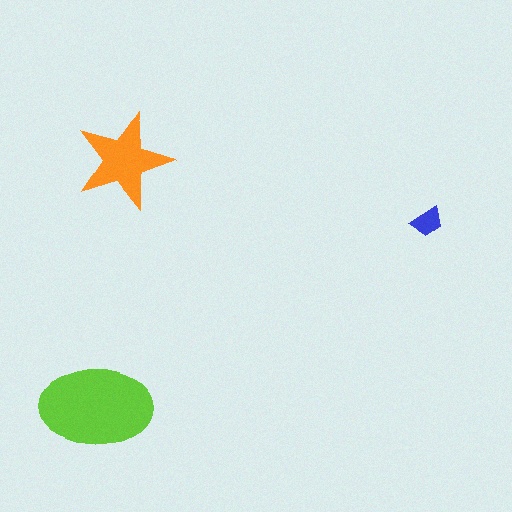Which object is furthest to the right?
The blue trapezoid is rightmost.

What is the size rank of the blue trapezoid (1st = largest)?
3rd.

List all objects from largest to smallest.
The lime ellipse, the orange star, the blue trapezoid.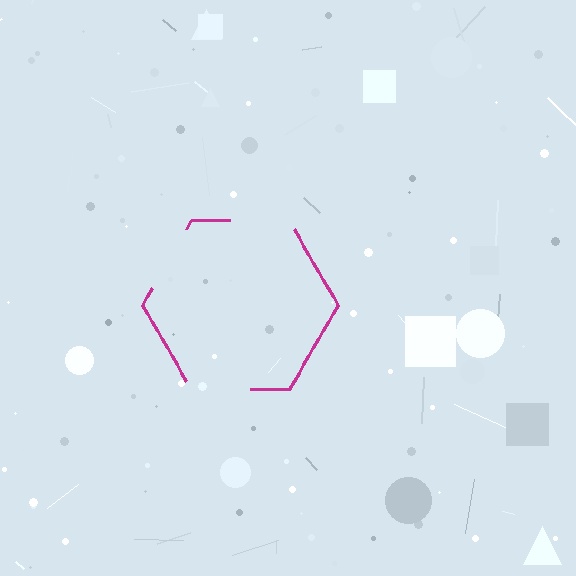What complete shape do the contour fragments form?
The contour fragments form a hexagon.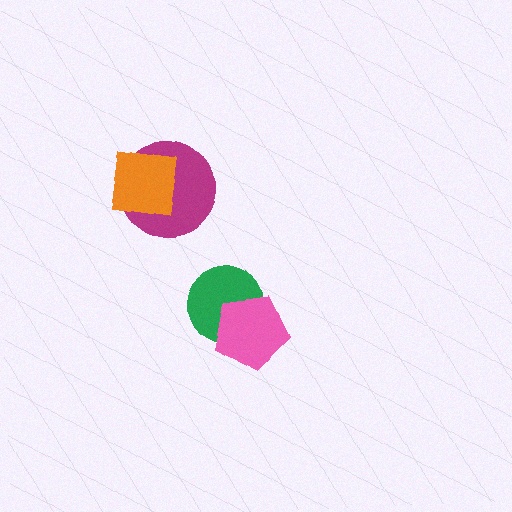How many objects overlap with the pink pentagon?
1 object overlaps with the pink pentagon.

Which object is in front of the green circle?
The pink pentagon is in front of the green circle.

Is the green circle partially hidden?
Yes, it is partially covered by another shape.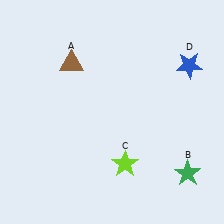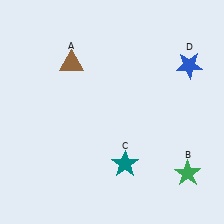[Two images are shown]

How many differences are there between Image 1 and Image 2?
There is 1 difference between the two images.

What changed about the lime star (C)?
In Image 1, C is lime. In Image 2, it changed to teal.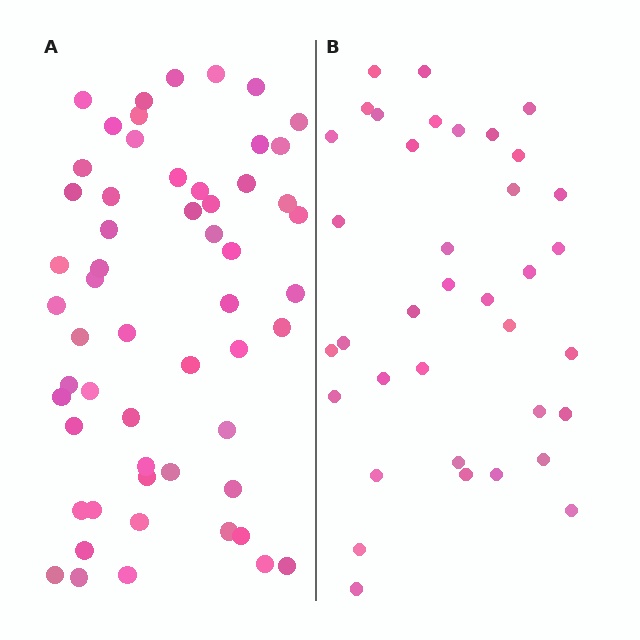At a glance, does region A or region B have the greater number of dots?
Region A (the left region) has more dots.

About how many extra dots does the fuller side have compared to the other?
Region A has approximately 20 more dots than region B.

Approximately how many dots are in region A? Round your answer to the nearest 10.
About 60 dots. (The exact count is 56, which rounds to 60.)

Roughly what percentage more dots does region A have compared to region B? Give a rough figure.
About 50% more.